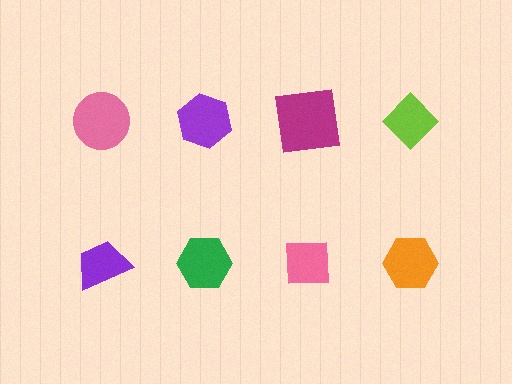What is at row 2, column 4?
An orange hexagon.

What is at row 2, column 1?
A purple trapezoid.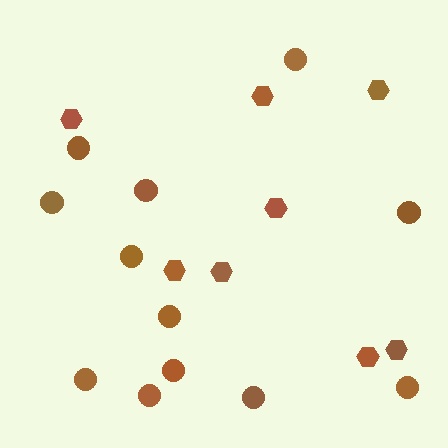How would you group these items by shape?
There are 2 groups: one group of hexagons (8) and one group of circles (12).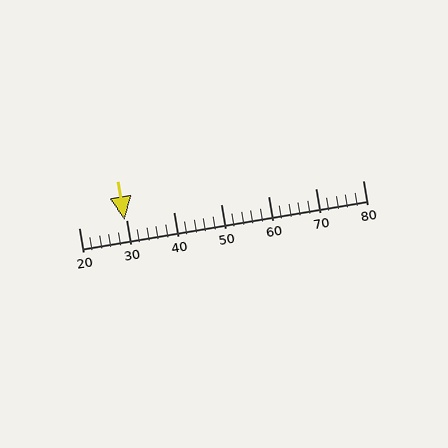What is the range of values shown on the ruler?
The ruler shows values from 20 to 80.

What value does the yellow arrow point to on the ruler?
The yellow arrow points to approximately 30.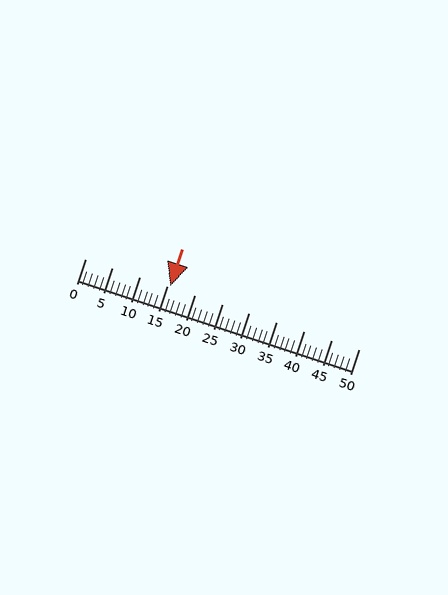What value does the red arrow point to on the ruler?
The red arrow points to approximately 16.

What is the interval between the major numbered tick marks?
The major tick marks are spaced 5 units apart.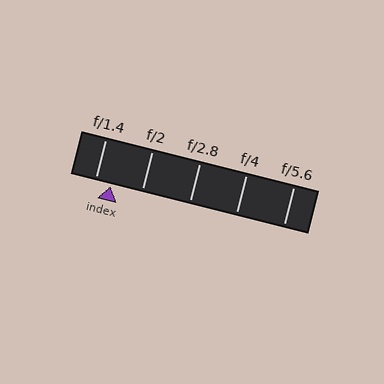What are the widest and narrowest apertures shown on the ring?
The widest aperture shown is f/1.4 and the narrowest is f/5.6.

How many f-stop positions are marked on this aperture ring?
There are 5 f-stop positions marked.